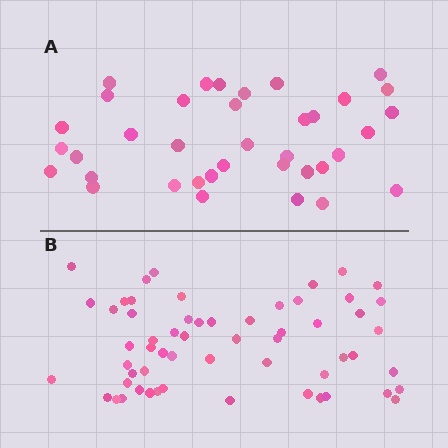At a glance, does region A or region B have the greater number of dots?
Region B (the bottom region) has more dots.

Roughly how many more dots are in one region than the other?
Region B has approximately 20 more dots than region A.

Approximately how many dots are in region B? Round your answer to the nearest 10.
About 60 dots. (The exact count is 58, which rounds to 60.)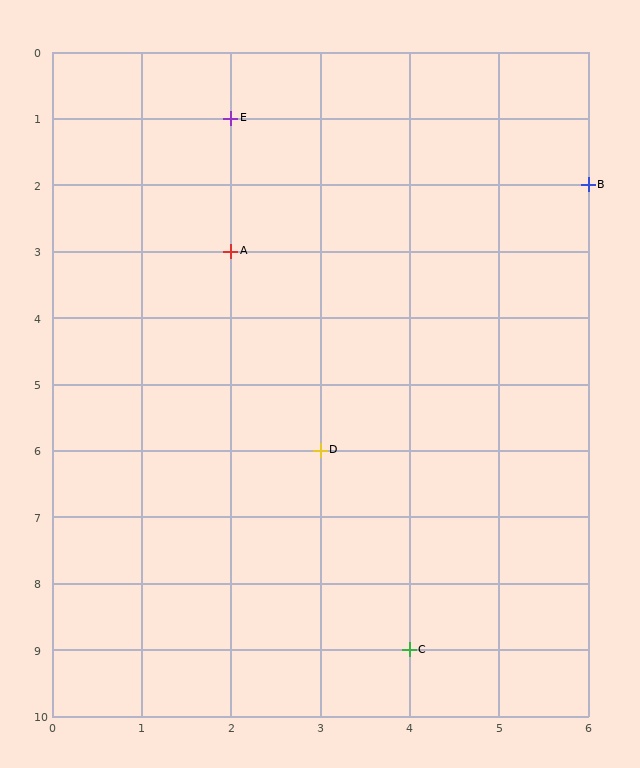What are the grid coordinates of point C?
Point C is at grid coordinates (4, 9).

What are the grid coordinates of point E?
Point E is at grid coordinates (2, 1).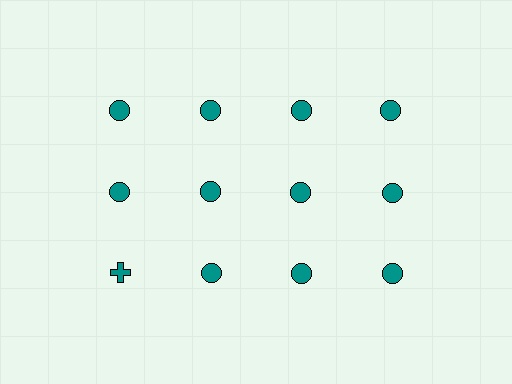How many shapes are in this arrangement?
There are 12 shapes arranged in a grid pattern.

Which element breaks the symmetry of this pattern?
The teal cross in the third row, leftmost column breaks the symmetry. All other shapes are teal circles.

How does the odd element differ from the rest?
It has a different shape: cross instead of circle.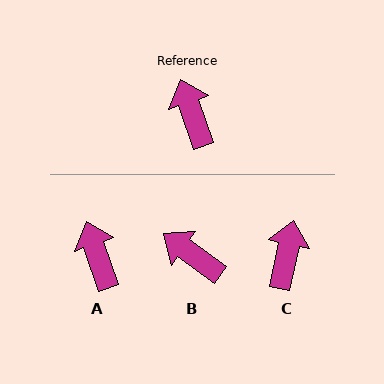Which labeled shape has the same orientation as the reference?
A.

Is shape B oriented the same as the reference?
No, it is off by about 35 degrees.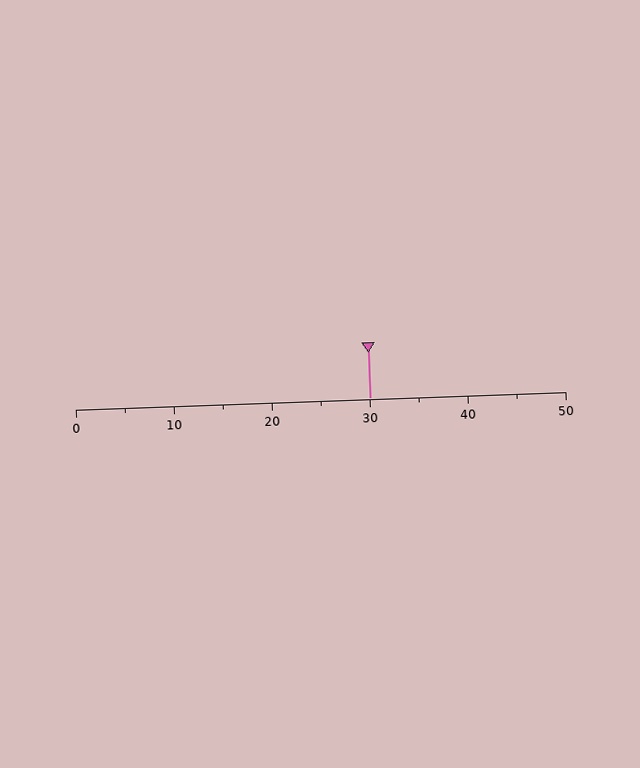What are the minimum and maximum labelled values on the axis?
The axis runs from 0 to 50.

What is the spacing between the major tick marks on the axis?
The major ticks are spaced 10 apart.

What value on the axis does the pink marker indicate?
The marker indicates approximately 30.